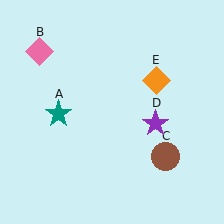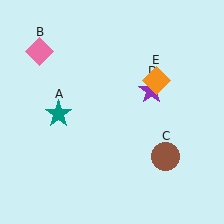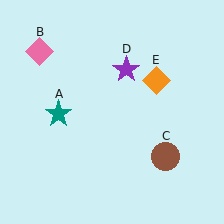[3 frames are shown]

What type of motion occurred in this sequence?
The purple star (object D) rotated counterclockwise around the center of the scene.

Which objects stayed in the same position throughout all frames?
Teal star (object A) and pink diamond (object B) and brown circle (object C) and orange diamond (object E) remained stationary.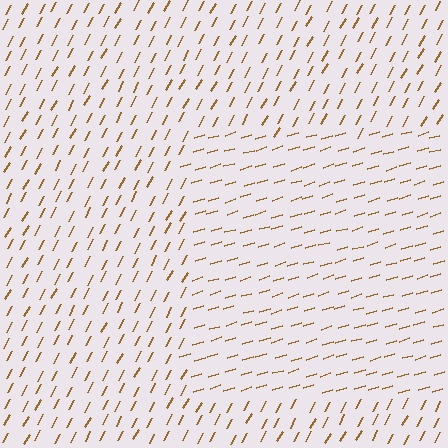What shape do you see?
I see a rectangle.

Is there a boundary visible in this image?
Yes, there is a texture boundary formed by a change in line orientation.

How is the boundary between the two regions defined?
The boundary is defined purely by a change in line orientation (approximately 45 degrees difference). All lines are the same color and thickness.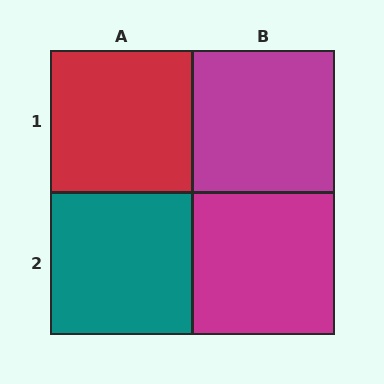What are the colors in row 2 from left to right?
Teal, magenta.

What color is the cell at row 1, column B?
Magenta.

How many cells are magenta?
2 cells are magenta.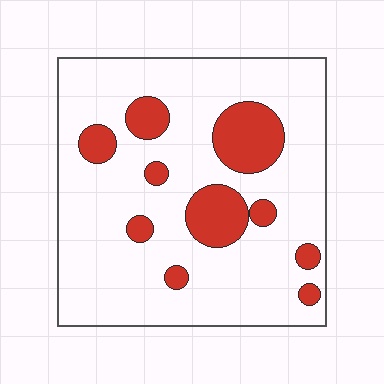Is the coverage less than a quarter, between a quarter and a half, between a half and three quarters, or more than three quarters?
Less than a quarter.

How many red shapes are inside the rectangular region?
10.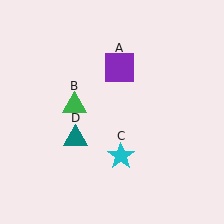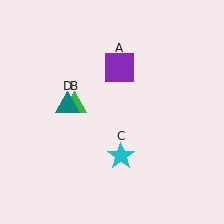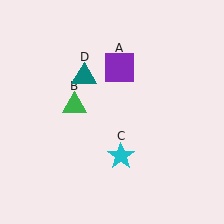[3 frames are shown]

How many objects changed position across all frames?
1 object changed position: teal triangle (object D).